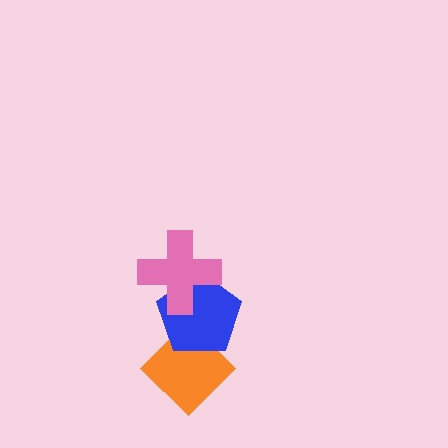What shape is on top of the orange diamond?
The blue pentagon is on top of the orange diamond.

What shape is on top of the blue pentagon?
The pink cross is on top of the blue pentagon.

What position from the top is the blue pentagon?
The blue pentagon is 2nd from the top.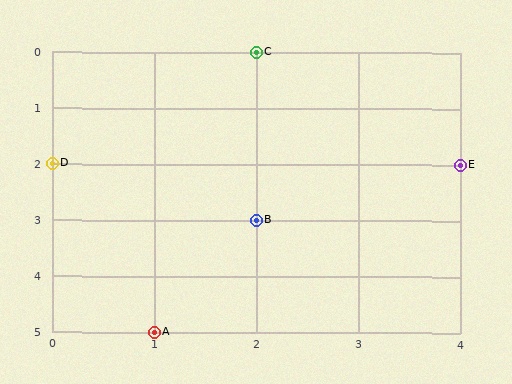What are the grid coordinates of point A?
Point A is at grid coordinates (1, 5).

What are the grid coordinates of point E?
Point E is at grid coordinates (4, 2).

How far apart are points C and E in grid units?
Points C and E are 2 columns and 2 rows apart (about 2.8 grid units diagonally).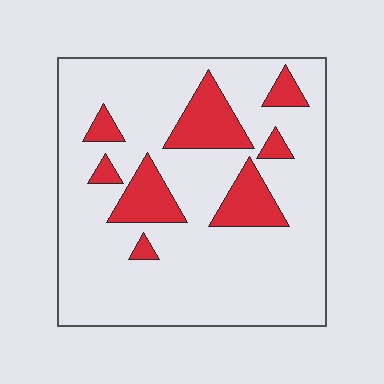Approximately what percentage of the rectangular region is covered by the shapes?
Approximately 20%.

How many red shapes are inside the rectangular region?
8.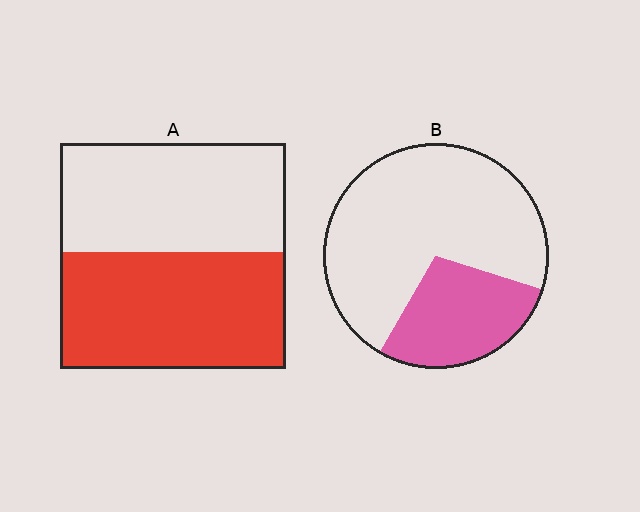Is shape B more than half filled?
No.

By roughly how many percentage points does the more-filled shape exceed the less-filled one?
By roughly 25 percentage points (A over B).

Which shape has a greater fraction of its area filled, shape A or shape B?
Shape A.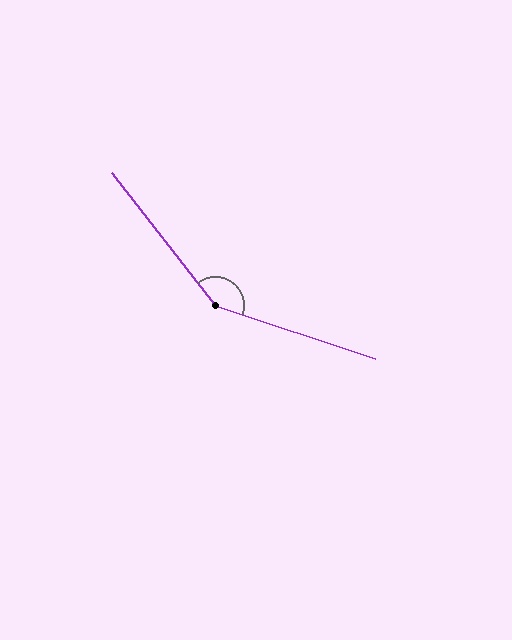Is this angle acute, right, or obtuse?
It is obtuse.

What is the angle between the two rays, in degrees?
Approximately 146 degrees.